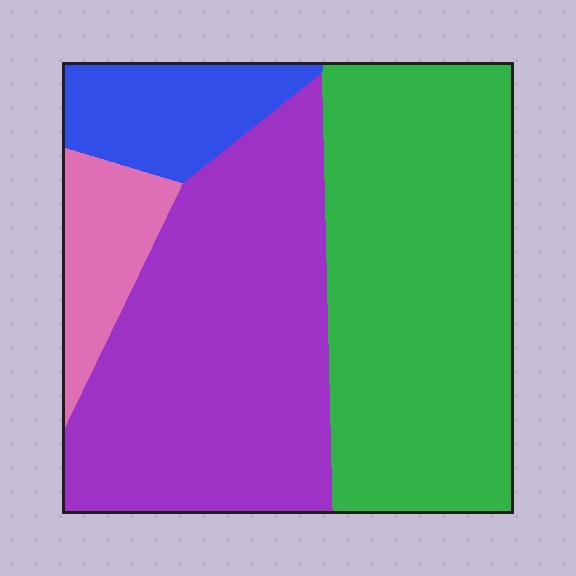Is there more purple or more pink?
Purple.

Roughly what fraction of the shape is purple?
Purple takes up between a quarter and a half of the shape.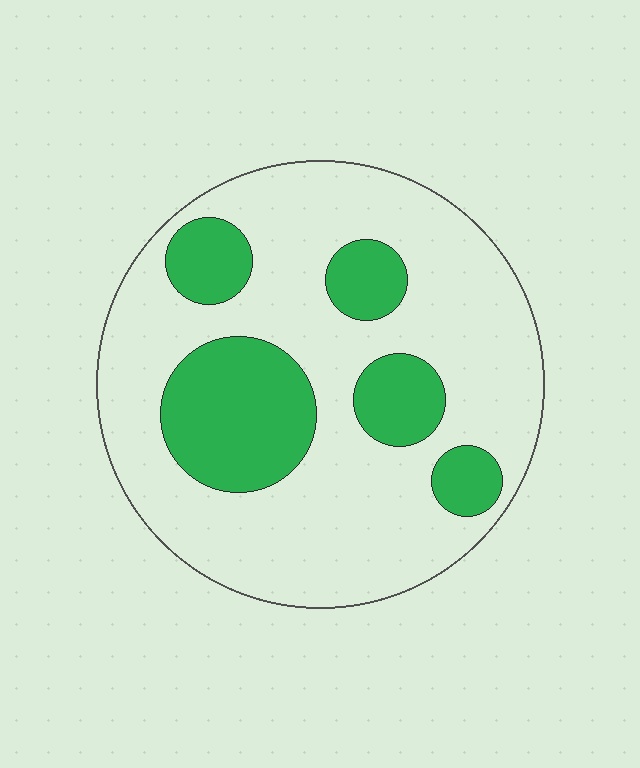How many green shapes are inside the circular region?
5.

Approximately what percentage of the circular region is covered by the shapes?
Approximately 25%.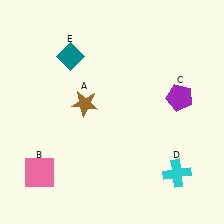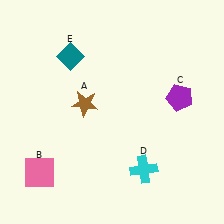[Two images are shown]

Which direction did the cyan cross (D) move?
The cyan cross (D) moved left.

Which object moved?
The cyan cross (D) moved left.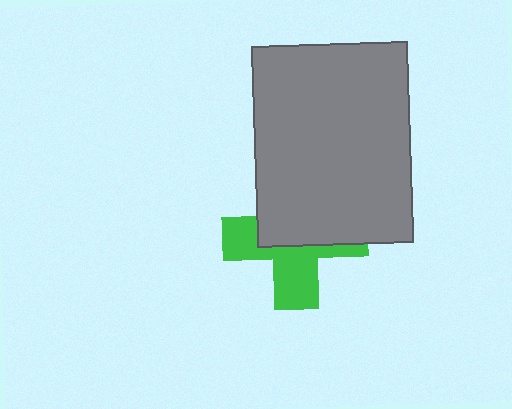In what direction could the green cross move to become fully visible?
The green cross could move down. That would shift it out from behind the gray rectangle entirely.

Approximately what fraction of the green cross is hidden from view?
Roughly 53% of the green cross is hidden behind the gray rectangle.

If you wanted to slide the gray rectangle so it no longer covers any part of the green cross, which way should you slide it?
Slide it up — that is the most direct way to separate the two shapes.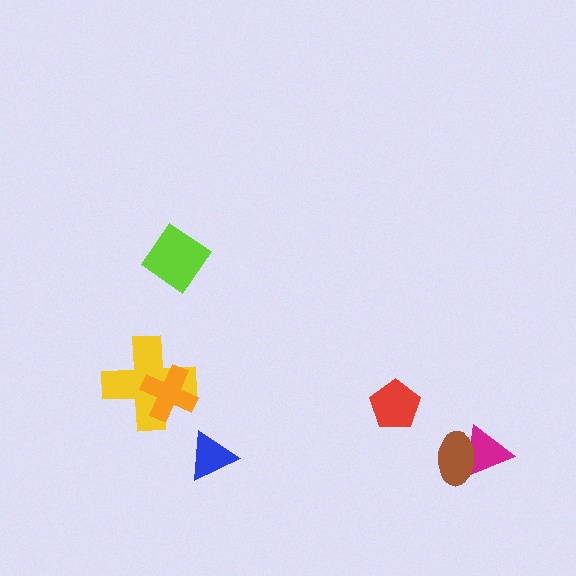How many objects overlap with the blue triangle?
0 objects overlap with the blue triangle.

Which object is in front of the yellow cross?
The orange cross is in front of the yellow cross.